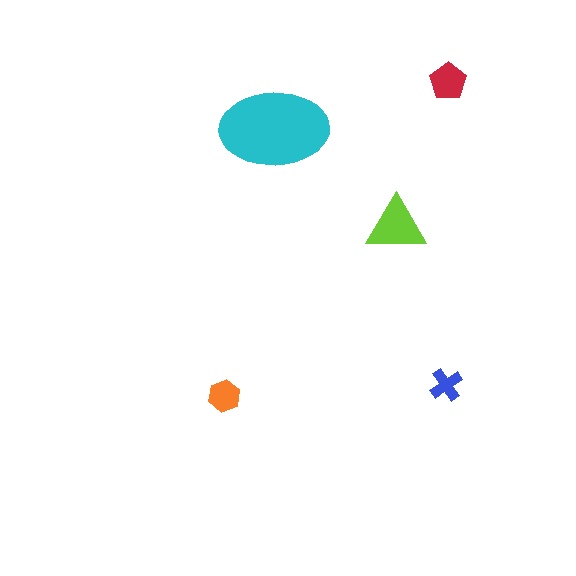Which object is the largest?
The cyan ellipse.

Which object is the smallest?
The blue cross.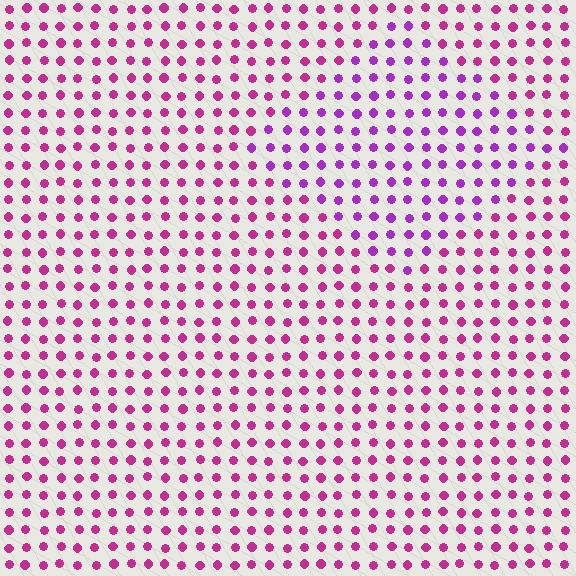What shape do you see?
I see a diamond.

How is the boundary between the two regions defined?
The boundary is defined purely by a slight shift in hue (about 32 degrees). Spacing, size, and orientation are identical on both sides.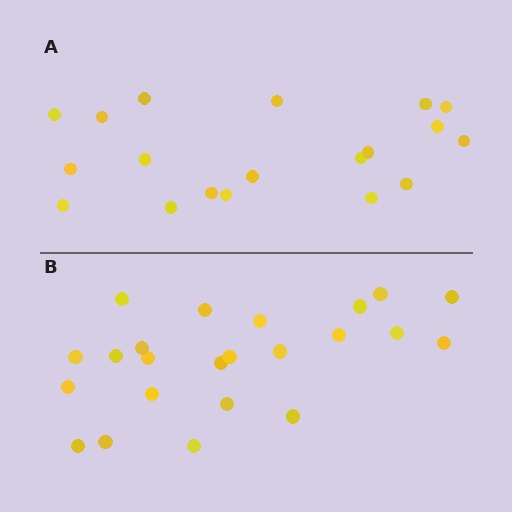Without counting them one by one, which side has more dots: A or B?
Region B (the bottom region) has more dots.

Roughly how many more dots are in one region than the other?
Region B has about 4 more dots than region A.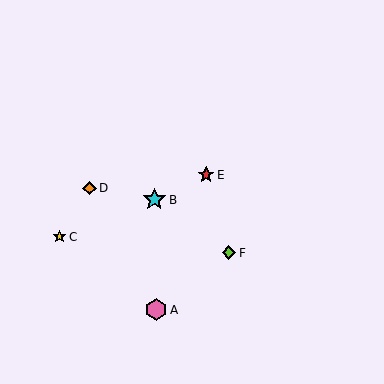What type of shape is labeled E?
Shape E is a red star.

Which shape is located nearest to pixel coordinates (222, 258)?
The lime diamond (labeled F) at (229, 253) is nearest to that location.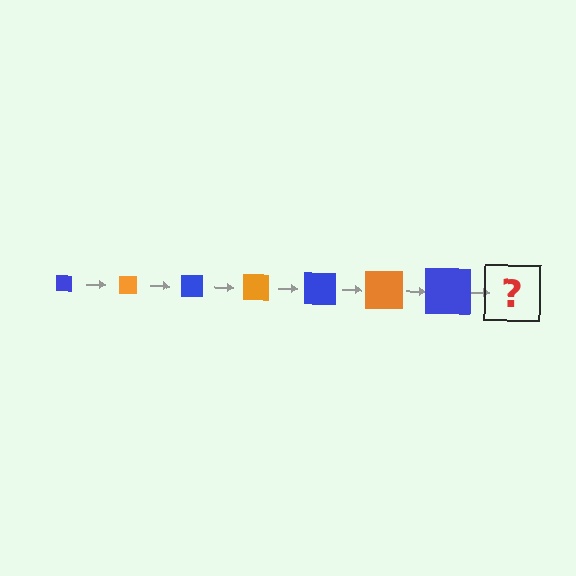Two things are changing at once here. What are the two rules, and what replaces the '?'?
The two rules are that the square grows larger each step and the color cycles through blue and orange. The '?' should be an orange square, larger than the previous one.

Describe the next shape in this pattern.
It should be an orange square, larger than the previous one.